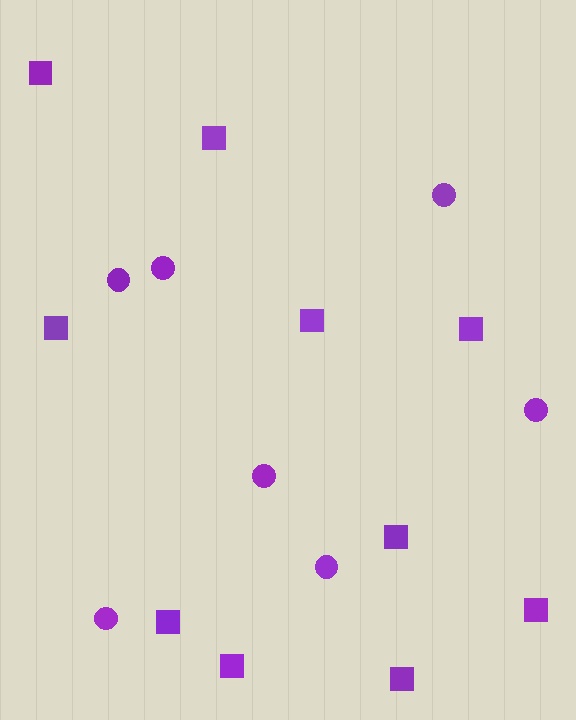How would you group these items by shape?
There are 2 groups: one group of circles (7) and one group of squares (10).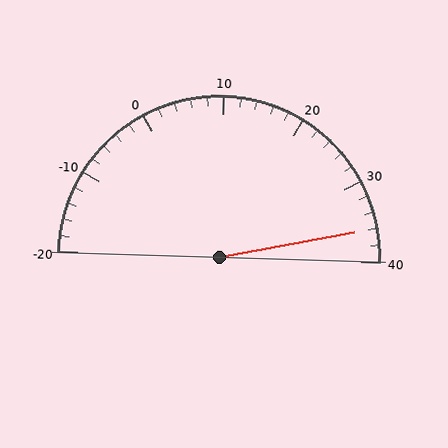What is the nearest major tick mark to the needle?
The nearest major tick mark is 40.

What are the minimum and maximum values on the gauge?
The gauge ranges from -20 to 40.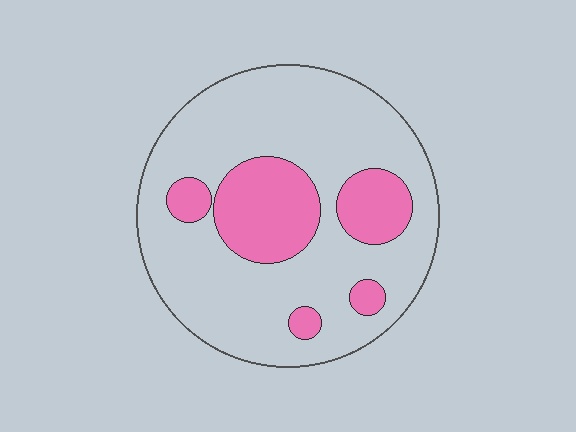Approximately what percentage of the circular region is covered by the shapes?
Approximately 25%.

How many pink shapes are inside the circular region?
5.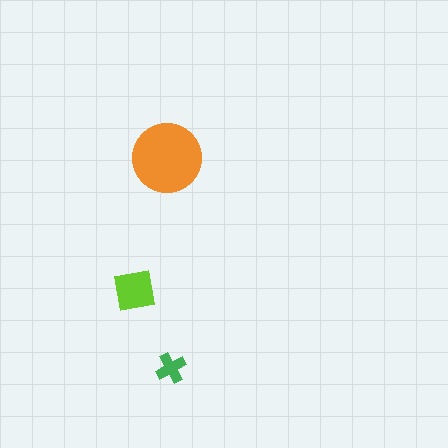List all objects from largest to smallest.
The orange circle, the lime square, the green cross.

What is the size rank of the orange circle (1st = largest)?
1st.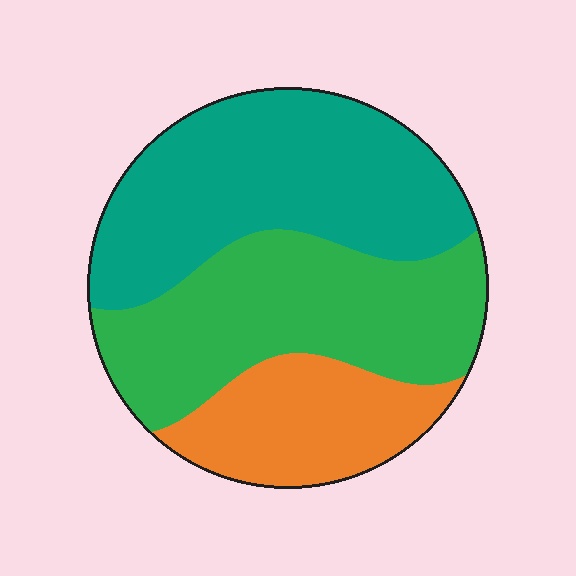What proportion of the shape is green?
Green takes up about three eighths (3/8) of the shape.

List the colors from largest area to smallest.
From largest to smallest: teal, green, orange.